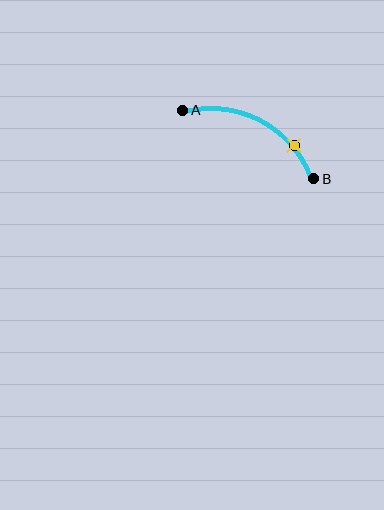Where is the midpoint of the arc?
The arc midpoint is the point on the curve farthest from the straight line joining A and B. It sits above that line.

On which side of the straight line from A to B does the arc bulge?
The arc bulges above the straight line connecting A and B.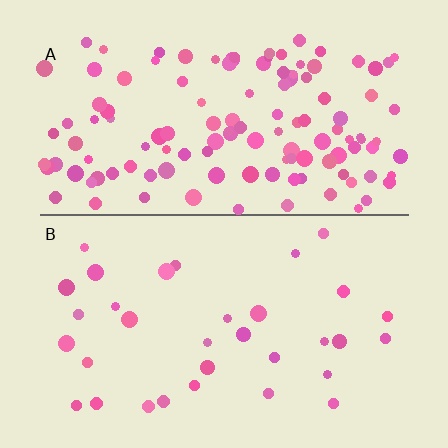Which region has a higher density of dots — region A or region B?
A (the top).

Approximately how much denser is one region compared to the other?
Approximately 3.8× — region A over region B.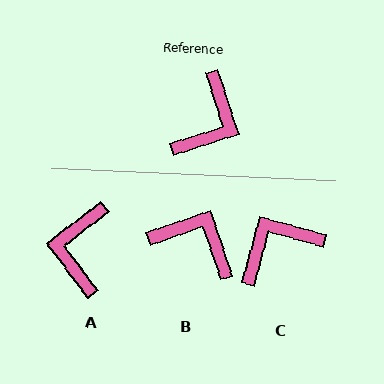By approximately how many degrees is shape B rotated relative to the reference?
Approximately 91 degrees counter-clockwise.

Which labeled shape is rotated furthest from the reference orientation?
A, about 161 degrees away.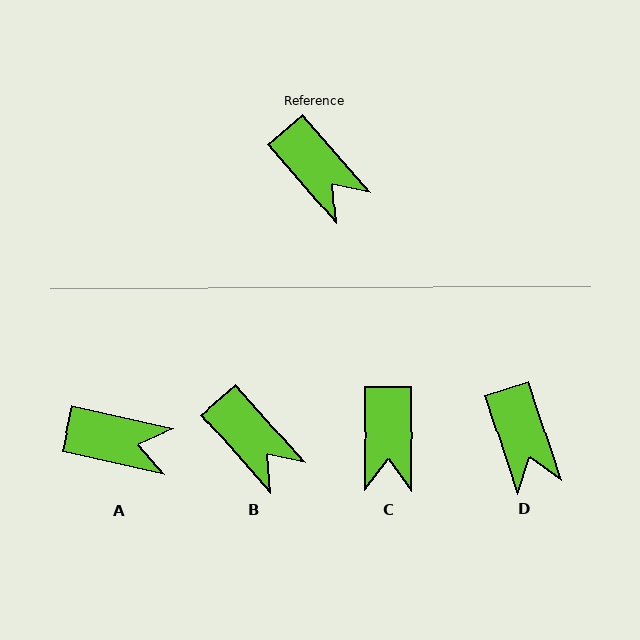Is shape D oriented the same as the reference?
No, it is off by about 23 degrees.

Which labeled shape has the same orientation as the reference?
B.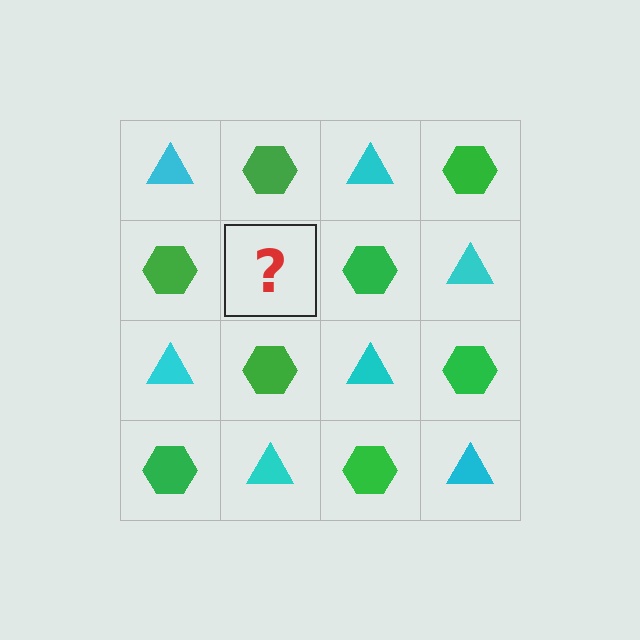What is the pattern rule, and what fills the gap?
The rule is that it alternates cyan triangle and green hexagon in a checkerboard pattern. The gap should be filled with a cyan triangle.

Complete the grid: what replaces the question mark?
The question mark should be replaced with a cyan triangle.